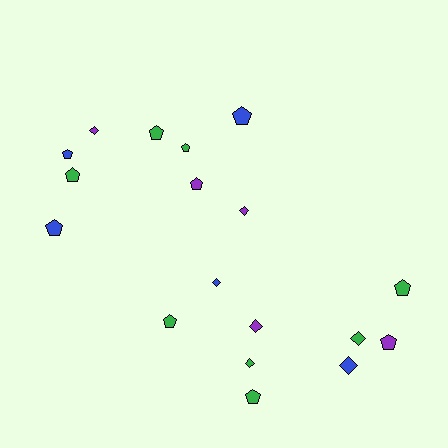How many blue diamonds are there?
There are 2 blue diamonds.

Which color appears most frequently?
Green, with 8 objects.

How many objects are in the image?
There are 18 objects.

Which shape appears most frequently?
Pentagon, with 11 objects.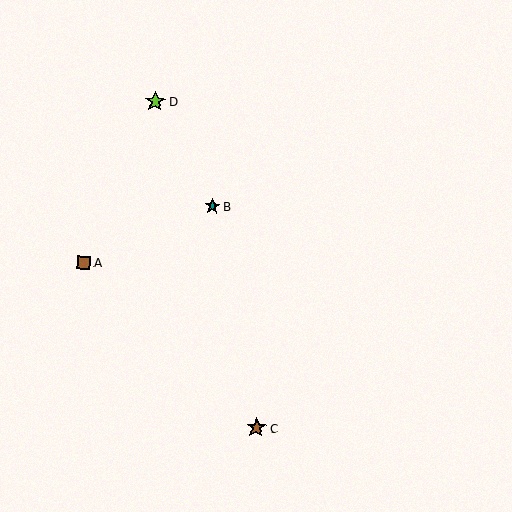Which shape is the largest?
The lime star (labeled D) is the largest.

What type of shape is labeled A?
Shape A is a brown square.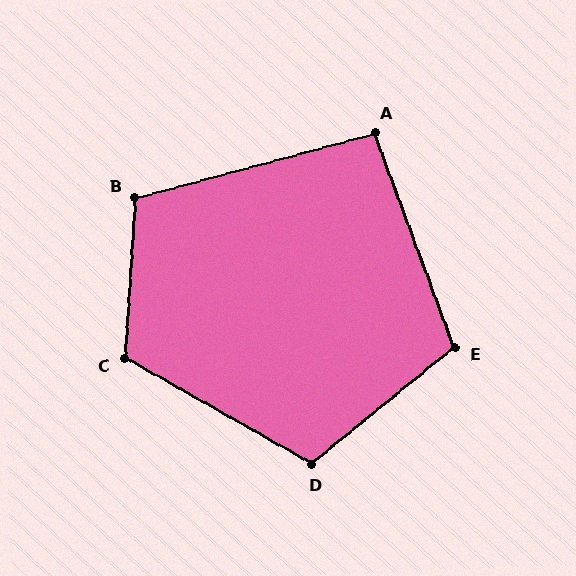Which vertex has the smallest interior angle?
A, at approximately 95 degrees.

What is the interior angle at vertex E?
Approximately 108 degrees (obtuse).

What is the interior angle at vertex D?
Approximately 111 degrees (obtuse).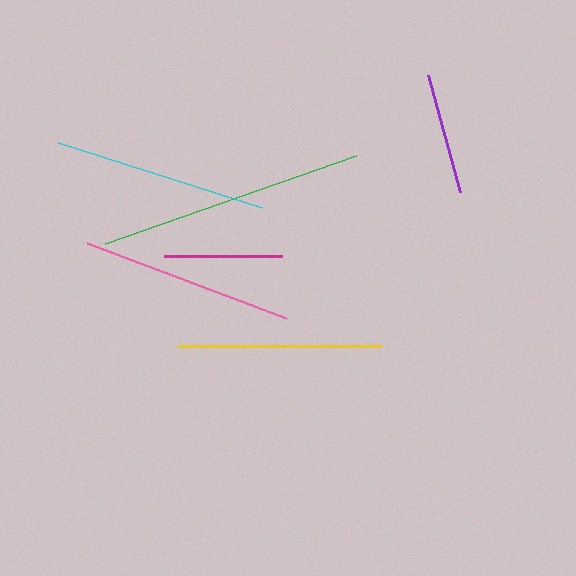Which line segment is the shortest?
The magenta line is the shortest at approximately 117 pixels.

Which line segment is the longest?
The green line is the longest at approximately 266 pixels.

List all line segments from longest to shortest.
From longest to shortest: green, cyan, pink, yellow, purple, magenta.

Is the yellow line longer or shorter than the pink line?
The pink line is longer than the yellow line.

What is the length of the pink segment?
The pink segment is approximately 212 pixels long.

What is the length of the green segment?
The green segment is approximately 266 pixels long.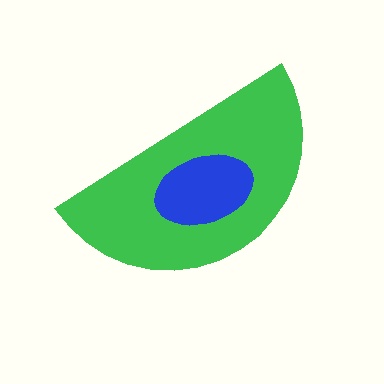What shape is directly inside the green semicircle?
The blue ellipse.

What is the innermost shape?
The blue ellipse.